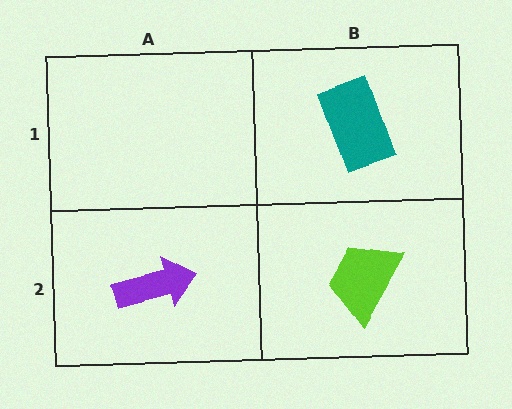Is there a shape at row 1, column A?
No, that cell is empty.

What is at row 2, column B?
A lime trapezoid.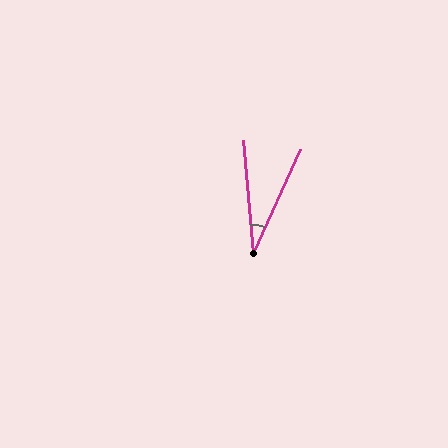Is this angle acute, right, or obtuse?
It is acute.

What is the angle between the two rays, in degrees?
Approximately 29 degrees.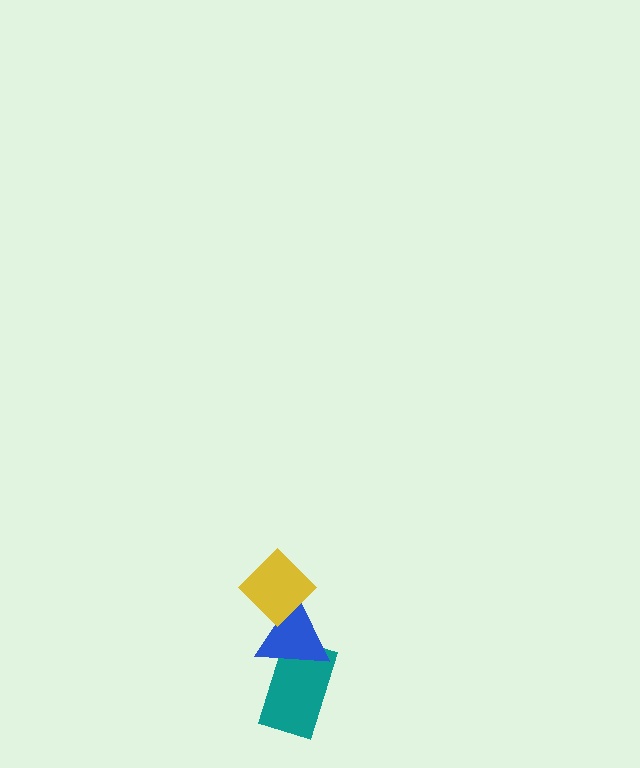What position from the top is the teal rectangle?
The teal rectangle is 3rd from the top.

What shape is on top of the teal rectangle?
The blue triangle is on top of the teal rectangle.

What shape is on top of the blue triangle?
The yellow diamond is on top of the blue triangle.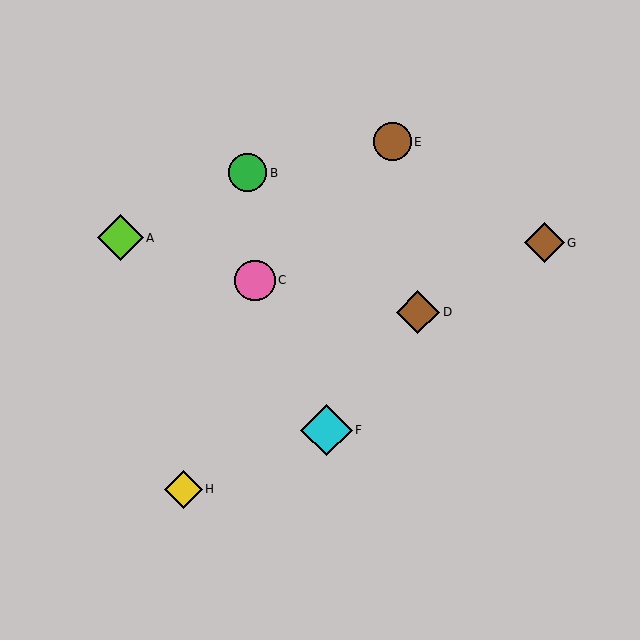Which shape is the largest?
The cyan diamond (labeled F) is the largest.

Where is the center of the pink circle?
The center of the pink circle is at (255, 280).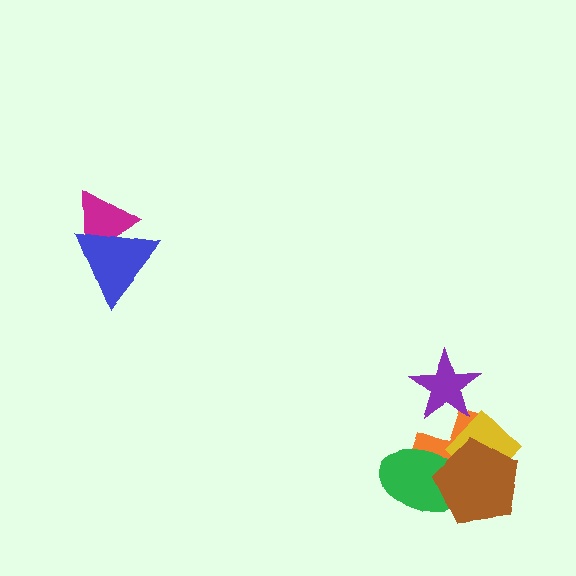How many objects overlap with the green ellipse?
3 objects overlap with the green ellipse.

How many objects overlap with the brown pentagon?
3 objects overlap with the brown pentagon.